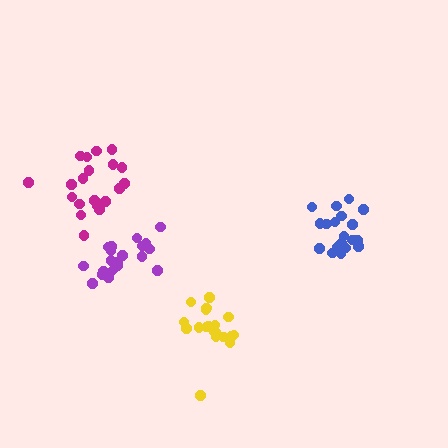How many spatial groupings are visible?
There are 4 spatial groupings.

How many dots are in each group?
Group 1: 20 dots, Group 2: 19 dots, Group 3: 20 dots, Group 4: 19 dots (78 total).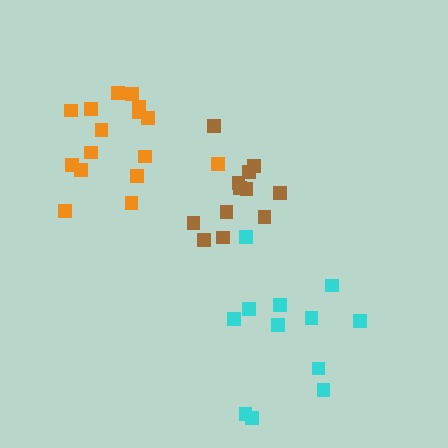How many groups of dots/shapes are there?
There are 3 groups.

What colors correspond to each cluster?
The clusters are colored: brown, cyan, orange.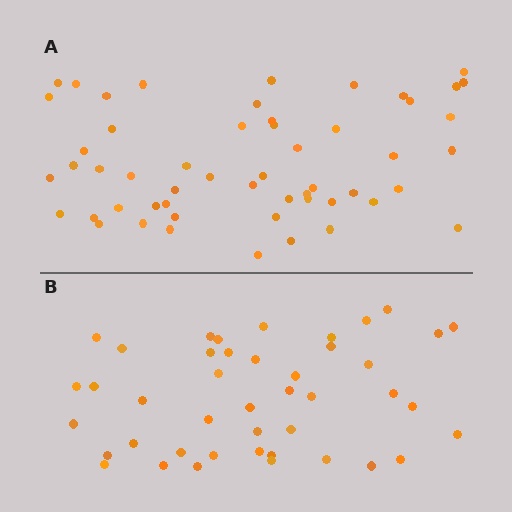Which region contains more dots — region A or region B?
Region A (the top region) has more dots.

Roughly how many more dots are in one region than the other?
Region A has roughly 12 or so more dots than region B.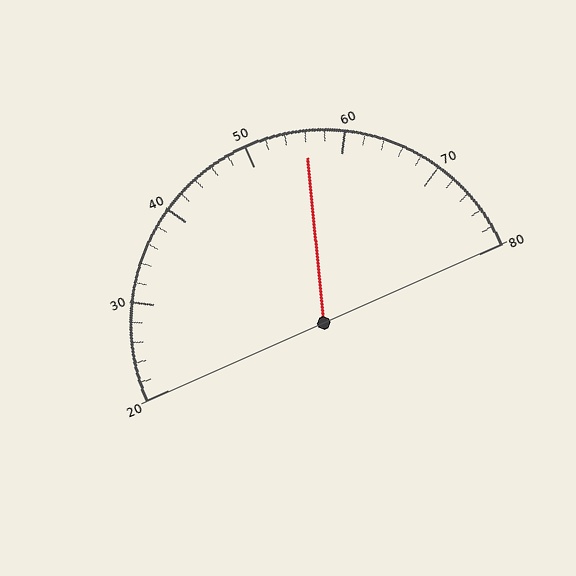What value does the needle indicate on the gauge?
The needle indicates approximately 56.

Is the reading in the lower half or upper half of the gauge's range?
The reading is in the upper half of the range (20 to 80).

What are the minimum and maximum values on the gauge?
The gauge ranges from 20 to 80.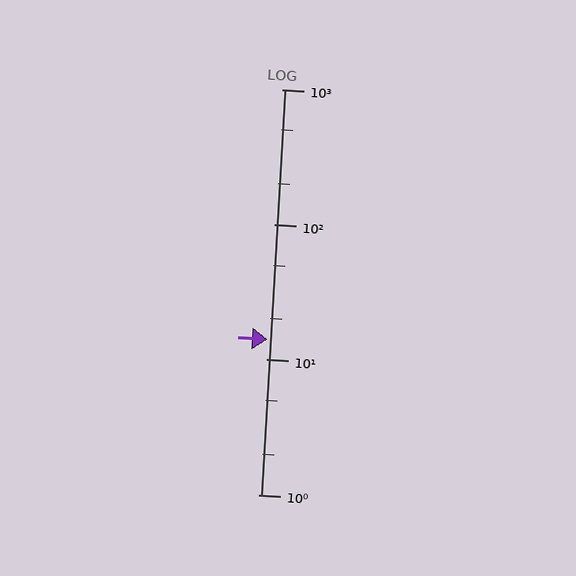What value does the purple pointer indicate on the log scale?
The pointer indicates approximately 14.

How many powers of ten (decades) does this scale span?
The scale spans 3 decades, from 1 to 1000.